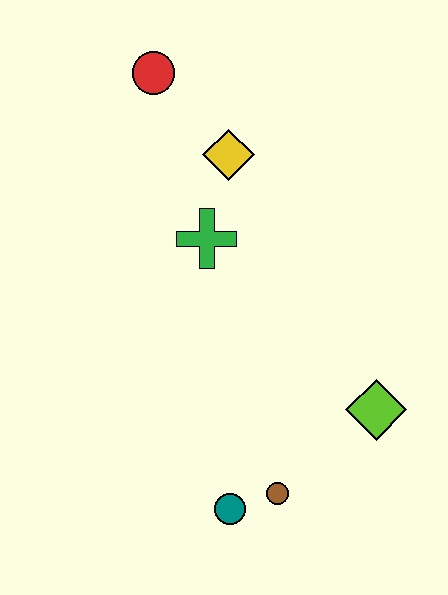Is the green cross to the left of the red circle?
No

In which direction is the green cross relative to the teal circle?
The green cross is above the teal circle.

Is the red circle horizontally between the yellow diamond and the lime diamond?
No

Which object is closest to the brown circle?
The teal circle is closest to the brown circle.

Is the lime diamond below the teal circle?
No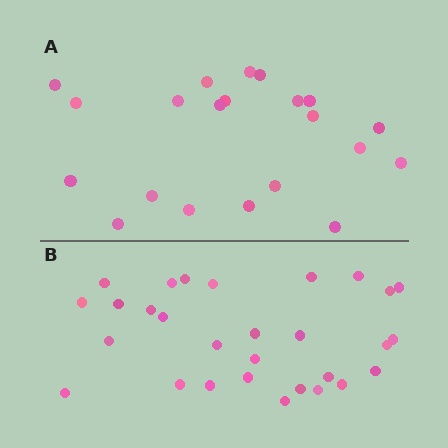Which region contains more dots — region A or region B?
Region B (the bottom region) has more dots.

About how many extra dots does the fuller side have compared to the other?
Region B has roughly 8 or so more dots than region A.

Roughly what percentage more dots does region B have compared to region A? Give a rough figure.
About 40% more.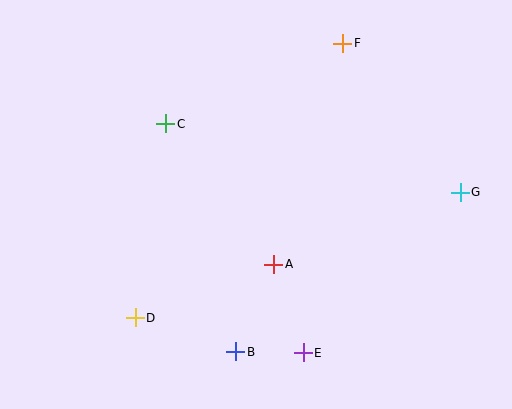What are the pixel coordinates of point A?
Point A is at (274, 264).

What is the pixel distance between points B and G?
The distance between B and G is 275 pixels.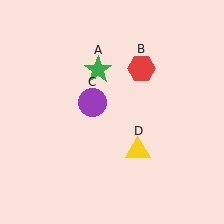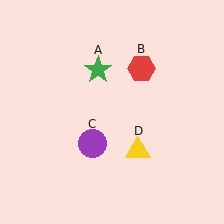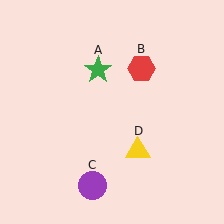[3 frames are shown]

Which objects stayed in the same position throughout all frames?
Green star (object A) and red hexagon (object B) and yellow triangle (object D) remained stationary.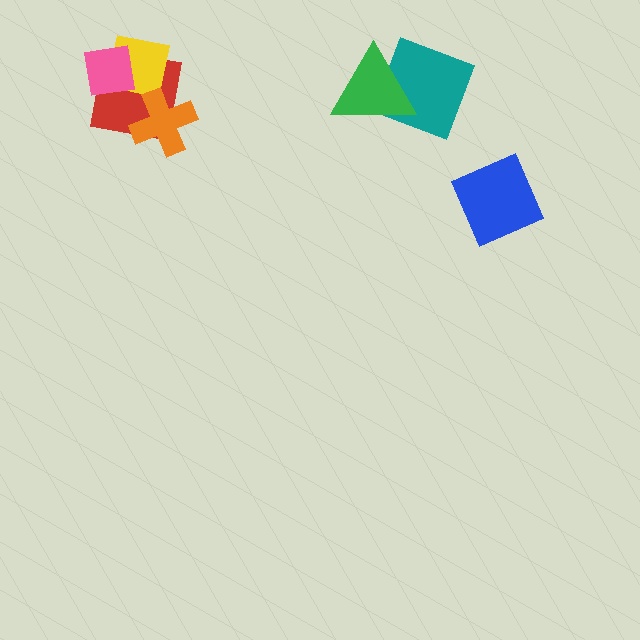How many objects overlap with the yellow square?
2 objects overlap with the yellow square.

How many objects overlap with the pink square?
2 objects overlap with the pink square.